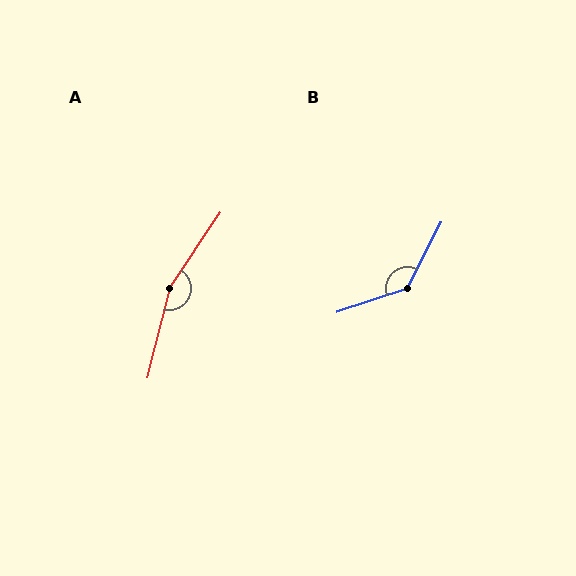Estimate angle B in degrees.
Approximately 135 degrees.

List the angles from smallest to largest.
B (135°), A (160°).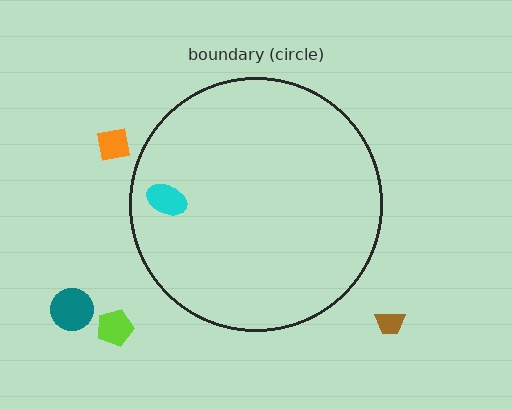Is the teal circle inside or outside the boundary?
Outside.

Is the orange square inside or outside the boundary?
Outside.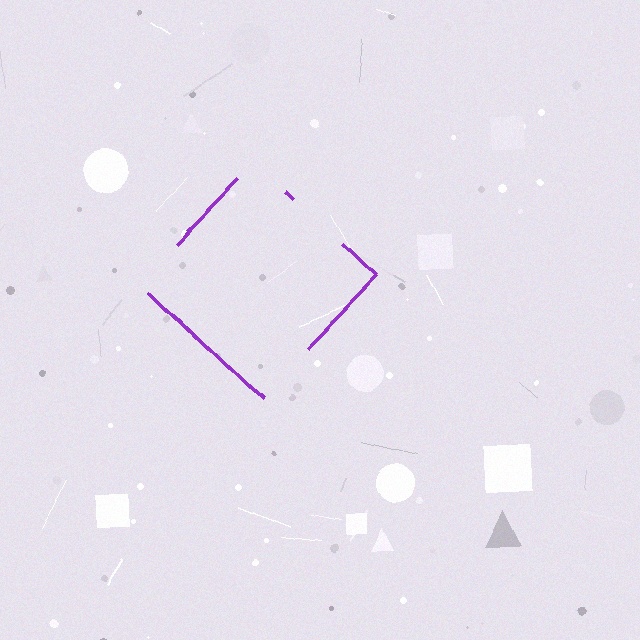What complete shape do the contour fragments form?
The contour fragments form a diamond.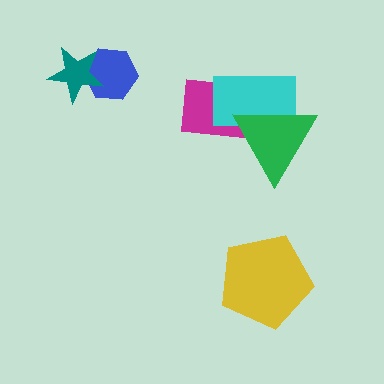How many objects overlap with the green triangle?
2 objects overlap with the green triangle.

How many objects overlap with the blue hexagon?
1 object overlaps with the blue hexagon.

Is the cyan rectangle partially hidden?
Yes, it is partially covered by another shape.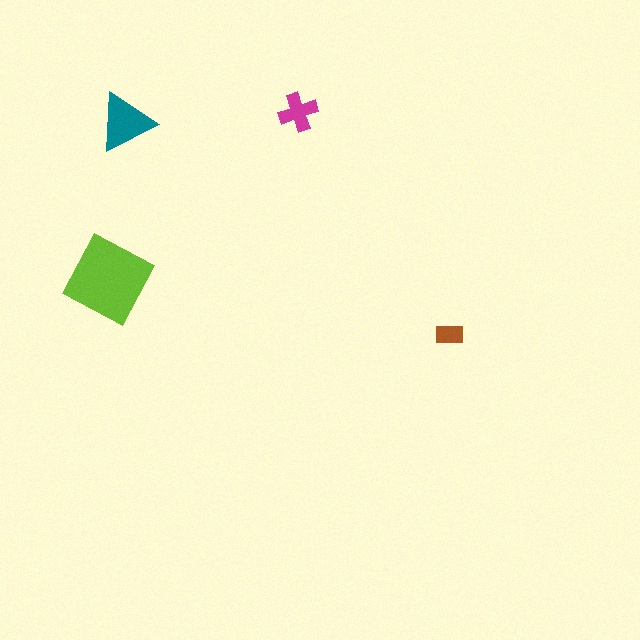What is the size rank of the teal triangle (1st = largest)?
2nd.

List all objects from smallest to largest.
The brown rectangle, the magenta cross, the teal triangle, the lime diamond.